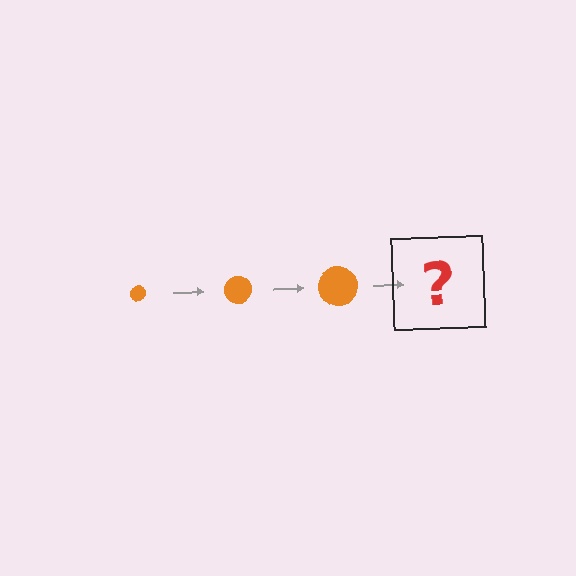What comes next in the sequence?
The next element should be an orange circle, larger than the previous one.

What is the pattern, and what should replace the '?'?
The pattern is that the circle gets progressively larger each step. The '?' should be an orange circle, larger than the previous one.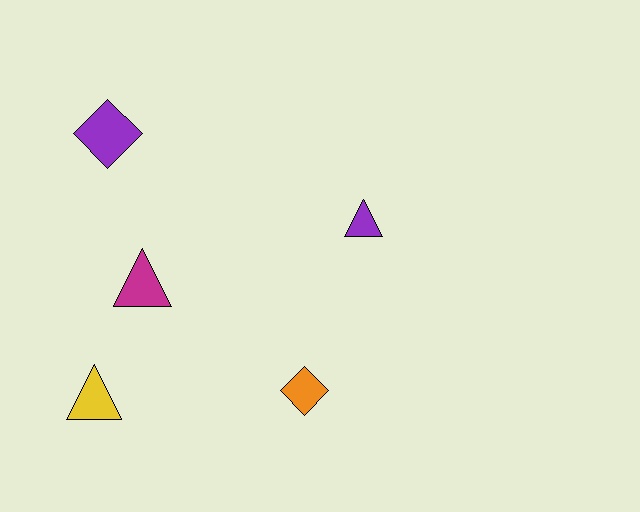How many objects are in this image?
There are 5 objects.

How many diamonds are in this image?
There are 2 diamonds.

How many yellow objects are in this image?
There is 1 yellow object.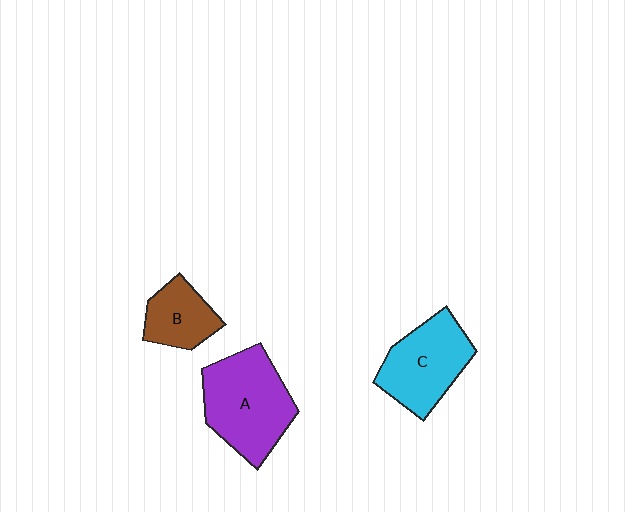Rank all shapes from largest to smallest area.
From largest to smallest: A (purple), C (cyan), B (brown).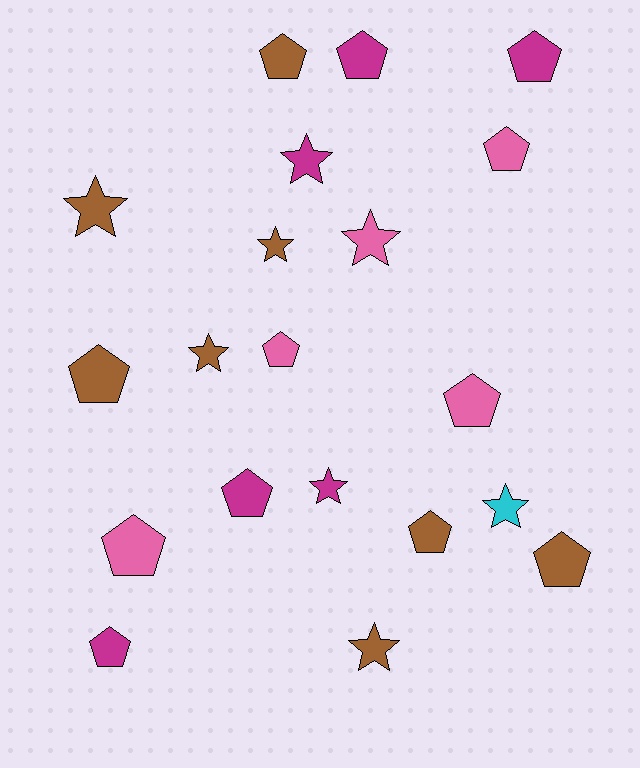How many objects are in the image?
There are 20 objects.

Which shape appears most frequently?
Pentagon, with 12 objects.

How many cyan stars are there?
There is 1 cyan star.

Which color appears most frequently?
Brown, with 8 objects.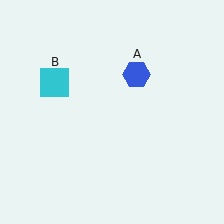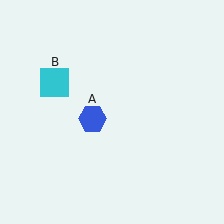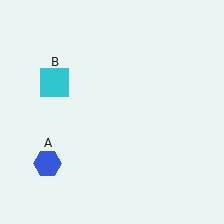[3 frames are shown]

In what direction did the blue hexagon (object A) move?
The blue hexagon (object A) moved down and to the left.